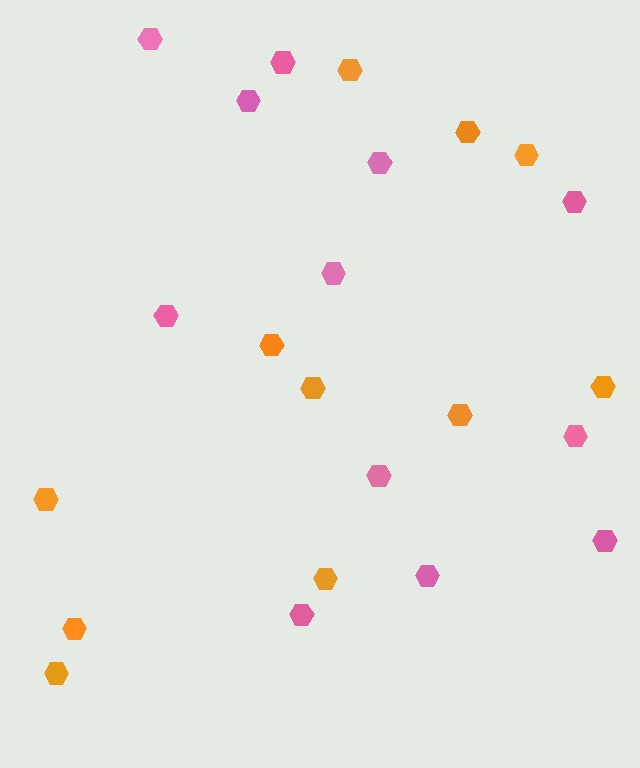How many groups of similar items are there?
There are 2 groups: one group of orange hexagons (11) and one group of pink hexagons (12).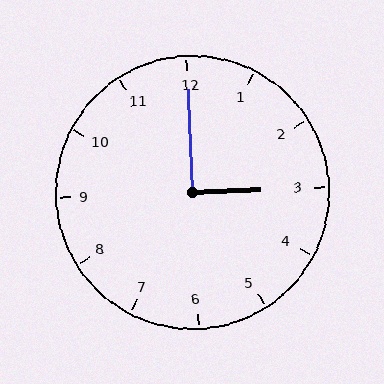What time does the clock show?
3:00.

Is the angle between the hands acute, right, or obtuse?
It is right.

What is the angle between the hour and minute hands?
Approximately 90 degrees.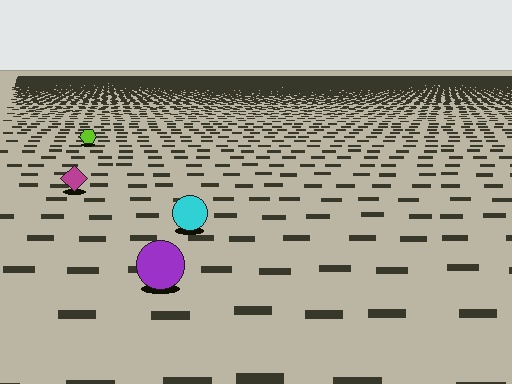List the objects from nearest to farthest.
From nearest to farthest: the purple circle, the cyan circle, the magenta diamond, the lime hexagon.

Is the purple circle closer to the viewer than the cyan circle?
Yes. The purple circle is closer — you can tell from the texture gradient: the ground texture is coarser near it.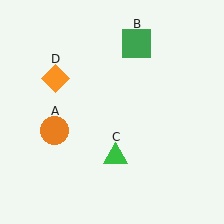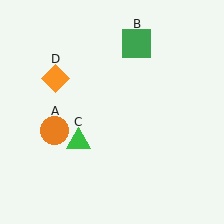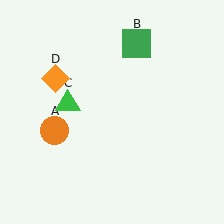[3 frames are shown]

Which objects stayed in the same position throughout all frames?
Orange circle (object A) and green square (object B) and orange diamond (object D) remained stationary.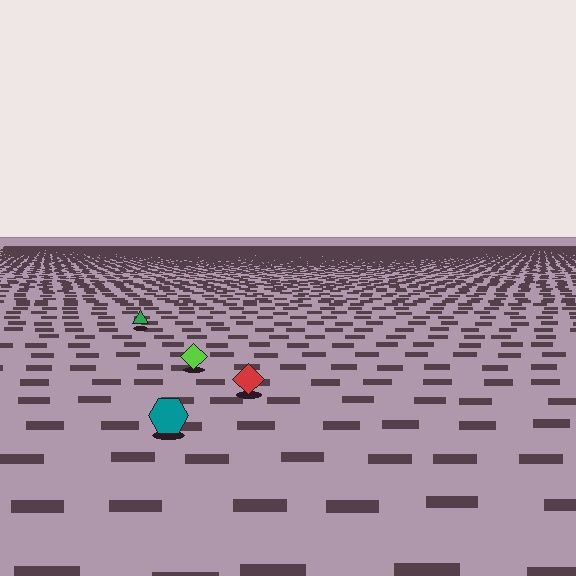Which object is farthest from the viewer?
The green triangle is farthest from the viewer. It appears smaller and the ground texture around it is denser.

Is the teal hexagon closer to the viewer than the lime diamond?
Yes. The teal hexagon is closer — you can tell from the texture gradient: the ground texture is coarser near it.